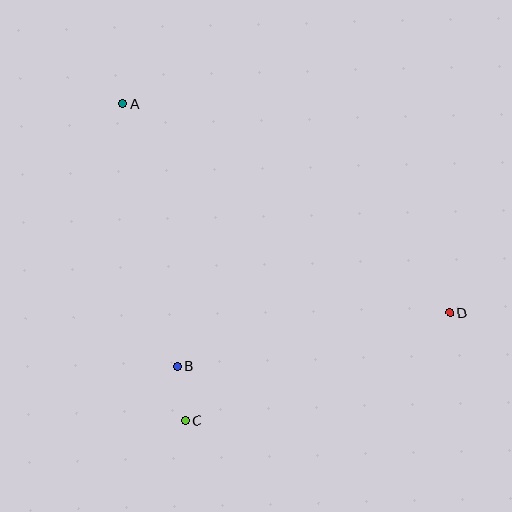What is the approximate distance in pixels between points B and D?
The distance between B and D is approximately 278 pixels.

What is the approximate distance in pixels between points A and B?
The distance between A and B is approximately 268 pixels.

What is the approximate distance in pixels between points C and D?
The distance between C and D is approximately 286 pixels.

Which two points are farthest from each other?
Points A and D are farthest from each other.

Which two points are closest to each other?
Points B and C are closest to each other.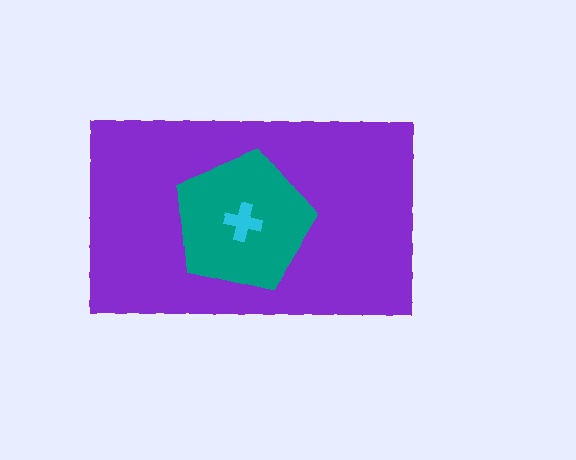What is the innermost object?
The cyan cross.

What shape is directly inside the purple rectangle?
The teal pentagon.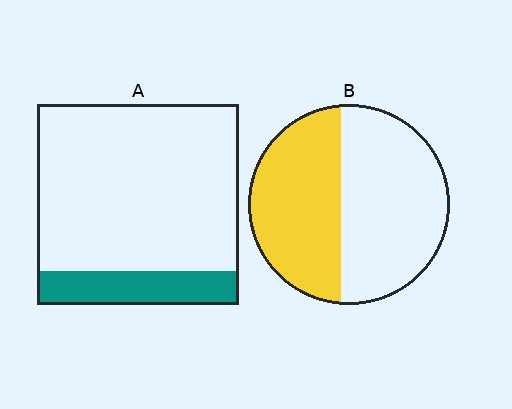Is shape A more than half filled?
No.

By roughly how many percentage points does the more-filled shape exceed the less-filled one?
By roughly 30 percentage points (B over A).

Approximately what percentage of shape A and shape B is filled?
A is approximately 15% and B is approximately 45%.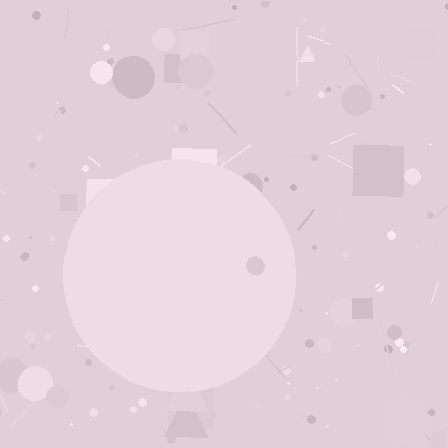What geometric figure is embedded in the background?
A circle is embedded in the background.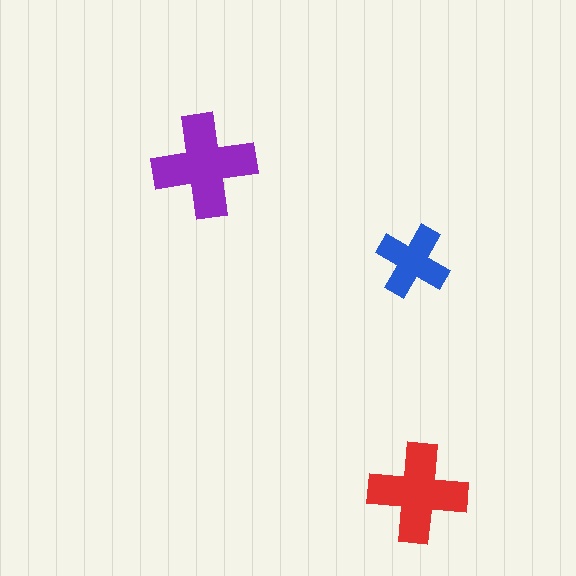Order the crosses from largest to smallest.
the purple one, the red one, the blue one.